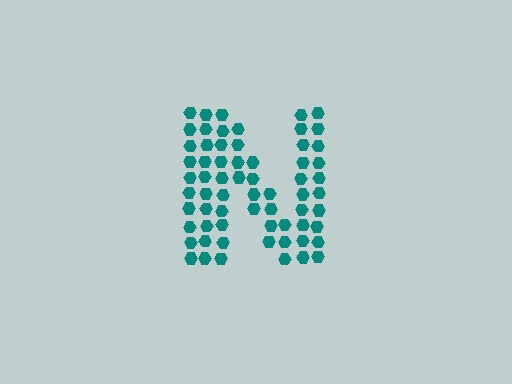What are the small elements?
The small elements are hexagons.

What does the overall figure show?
The overall figure shows the letter N.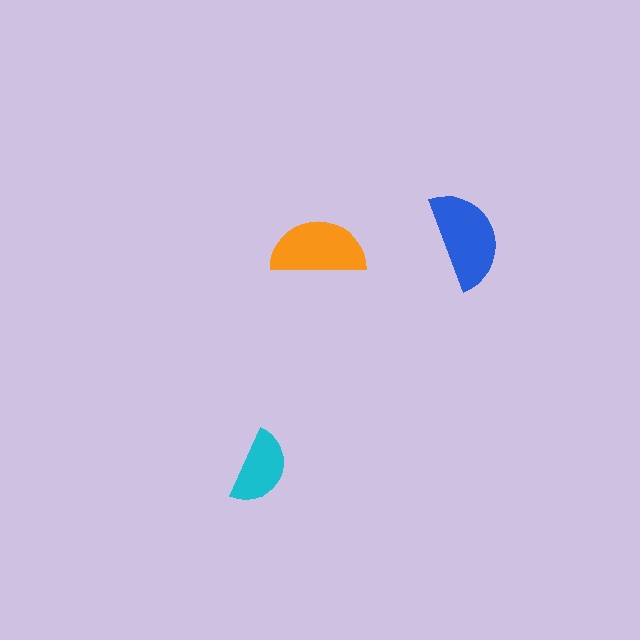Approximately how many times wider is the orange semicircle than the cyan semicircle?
About 1.5 times wider.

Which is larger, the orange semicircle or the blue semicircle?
The blue one.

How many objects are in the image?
There are 3 objects in the image.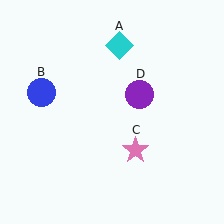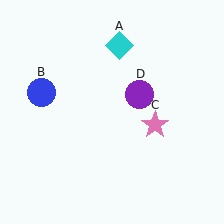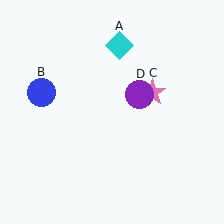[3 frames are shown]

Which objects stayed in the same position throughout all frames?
Cyan diamond (object A) and blue circle (object B) and purple circle (object D) remained stationary.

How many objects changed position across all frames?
1 object changed position: pink star (object C).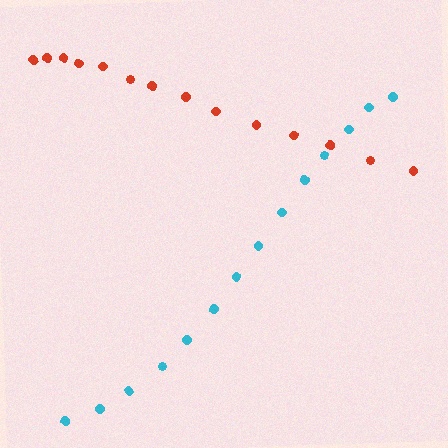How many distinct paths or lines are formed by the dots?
There are 2 distinct paths.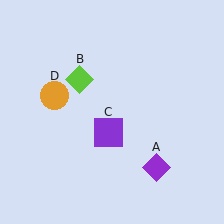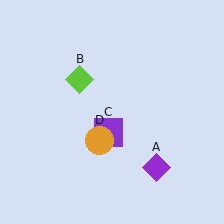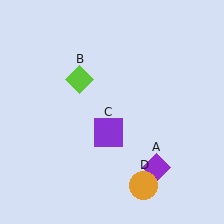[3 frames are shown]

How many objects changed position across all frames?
1 object changed position: orange circle (object D).